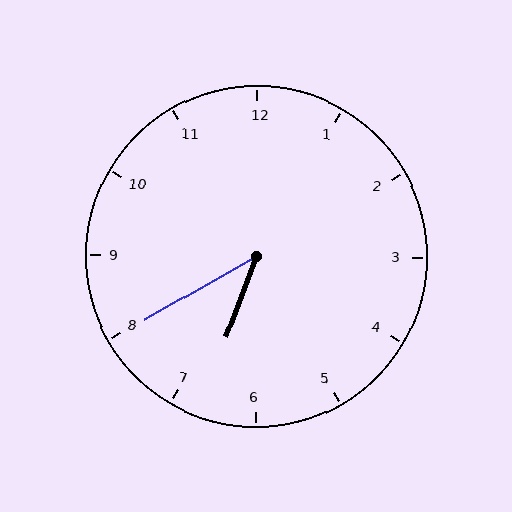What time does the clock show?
6:40.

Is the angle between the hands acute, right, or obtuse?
It is acute.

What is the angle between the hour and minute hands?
Approximately 40 degrees.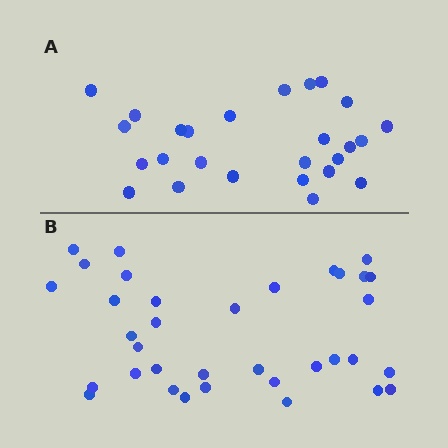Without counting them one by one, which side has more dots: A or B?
Region B (the bottom region) has more dots.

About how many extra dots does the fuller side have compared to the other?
Region B has roughly 8 or so more dots than region A.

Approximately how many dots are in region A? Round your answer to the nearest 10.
About 30 dots. (The exact count is 26, which rounds to 30.)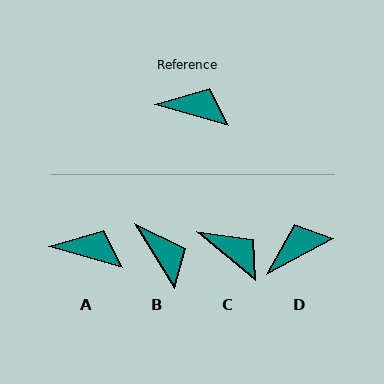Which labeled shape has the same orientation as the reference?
A.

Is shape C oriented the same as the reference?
No, it is off by about 24 degrees.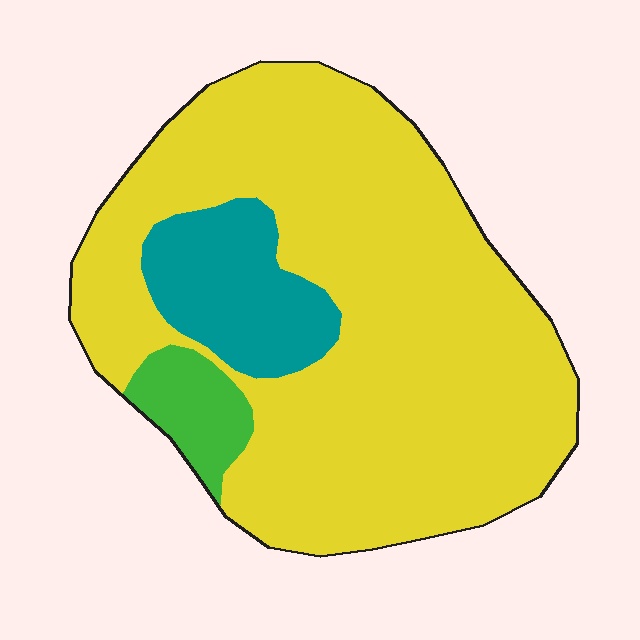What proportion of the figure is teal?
Teal covers 14% of the figure.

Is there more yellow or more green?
Yellow.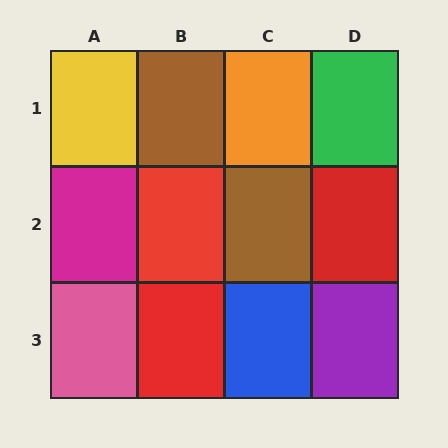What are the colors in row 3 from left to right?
Pink, red, blue, purple.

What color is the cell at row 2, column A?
Magenta.